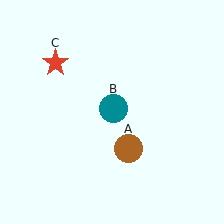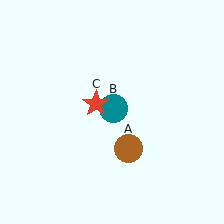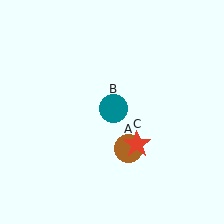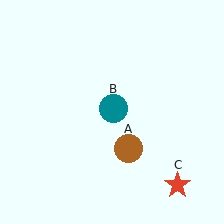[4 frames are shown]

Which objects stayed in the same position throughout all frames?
Brown circle (object A) and teal circle (object B) remained stationary.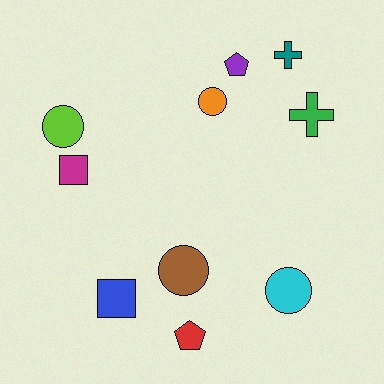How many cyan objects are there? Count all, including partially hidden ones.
There is 1 cyan object.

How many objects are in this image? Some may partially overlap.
There are 10 objects.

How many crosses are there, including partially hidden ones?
There are 2 crosses.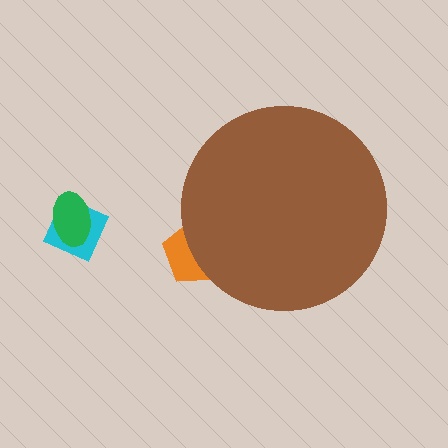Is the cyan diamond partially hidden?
No, the cyan diamond is fully visible.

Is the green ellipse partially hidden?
No, the green ellipse is fully visible.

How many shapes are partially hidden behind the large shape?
1 shape is partially hidden.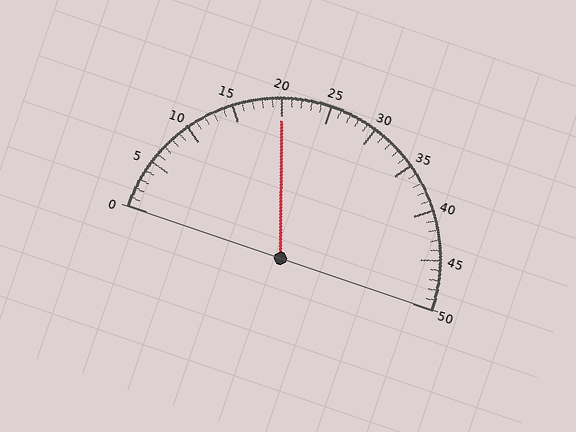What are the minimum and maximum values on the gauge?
The gauge ranges from 0 to 50.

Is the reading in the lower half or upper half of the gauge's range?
The reading is in the lower half of the range (0 to 50).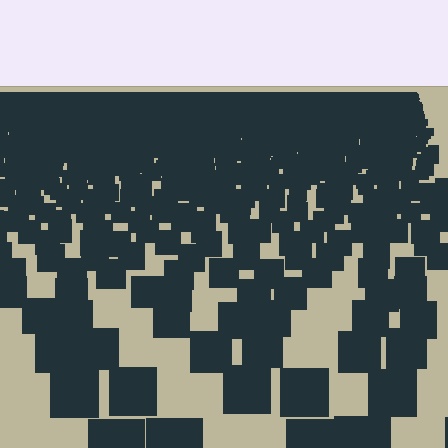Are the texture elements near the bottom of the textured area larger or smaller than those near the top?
Larger. Near the bottom, elements are closer to the viewer and appear at a bigger on-screen size.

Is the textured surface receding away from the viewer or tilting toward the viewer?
The surface is receding away from the viewer. Texture elements get smaller and denser toward the top.